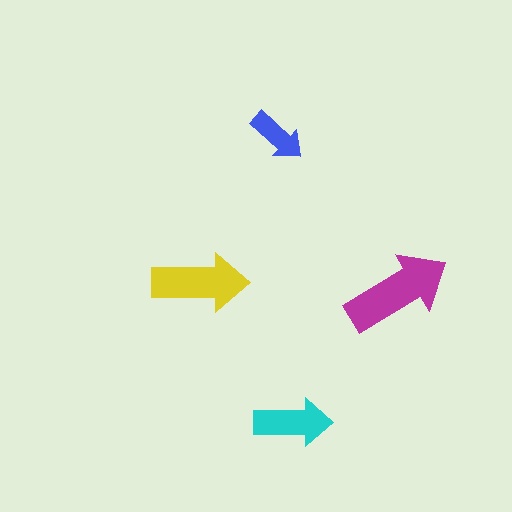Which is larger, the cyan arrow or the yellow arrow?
The yellow one.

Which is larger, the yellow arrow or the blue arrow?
The yellow one.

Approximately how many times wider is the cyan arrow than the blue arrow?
About 1.5 times wider.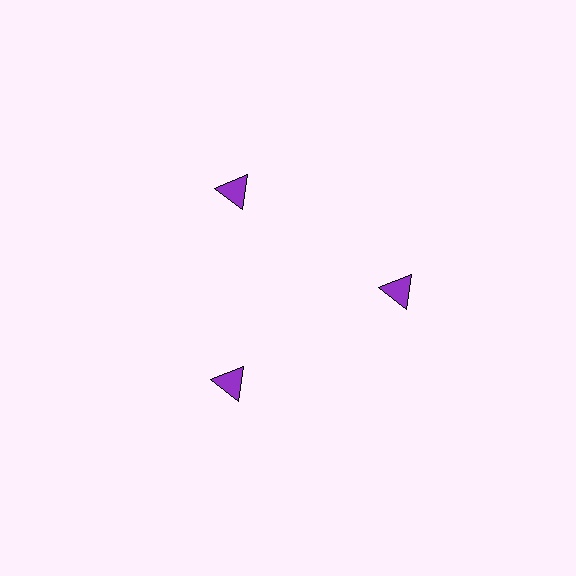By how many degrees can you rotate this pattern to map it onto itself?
The pattern maps onto itself every 120 degrees of rotation.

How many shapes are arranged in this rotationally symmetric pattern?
There are 3 shapes, arranged in 3 groups of 1.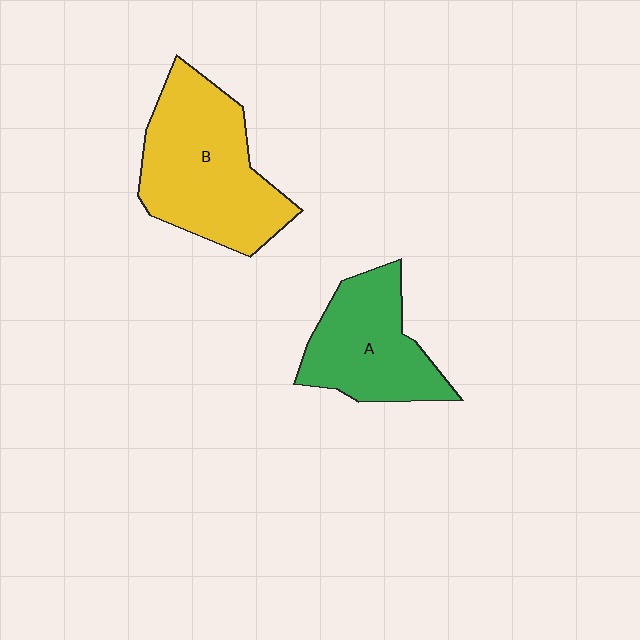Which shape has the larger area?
Shape B (yellow).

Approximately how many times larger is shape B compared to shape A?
Approximately 1.4 times.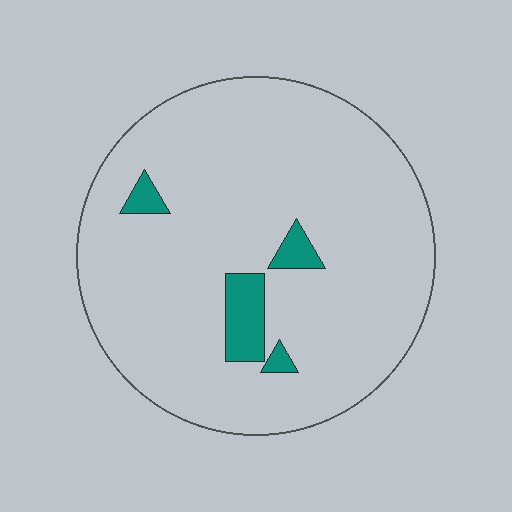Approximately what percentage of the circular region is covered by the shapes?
Approximately 5%.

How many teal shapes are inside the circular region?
4.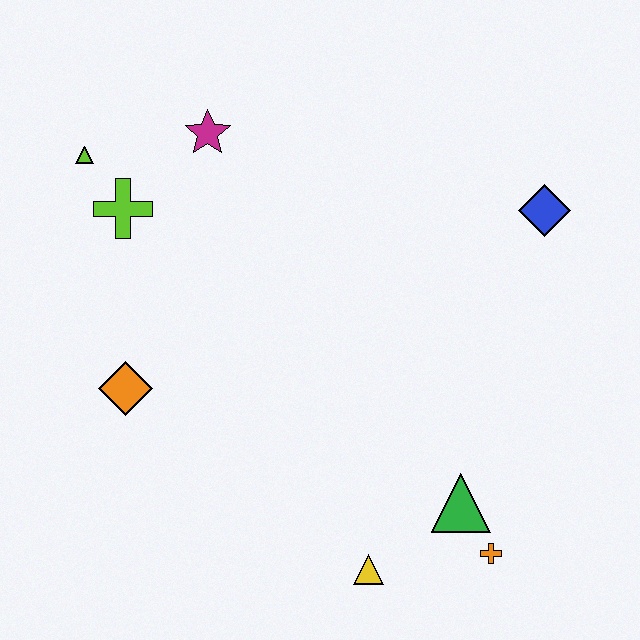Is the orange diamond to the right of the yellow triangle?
No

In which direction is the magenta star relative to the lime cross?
The magenta star is to the right of the lime cross.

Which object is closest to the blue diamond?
The green triangle is closest to the blue diamond.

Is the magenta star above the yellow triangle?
Yes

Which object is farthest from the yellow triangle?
The lime triangle is farthest from the yellow triangle.